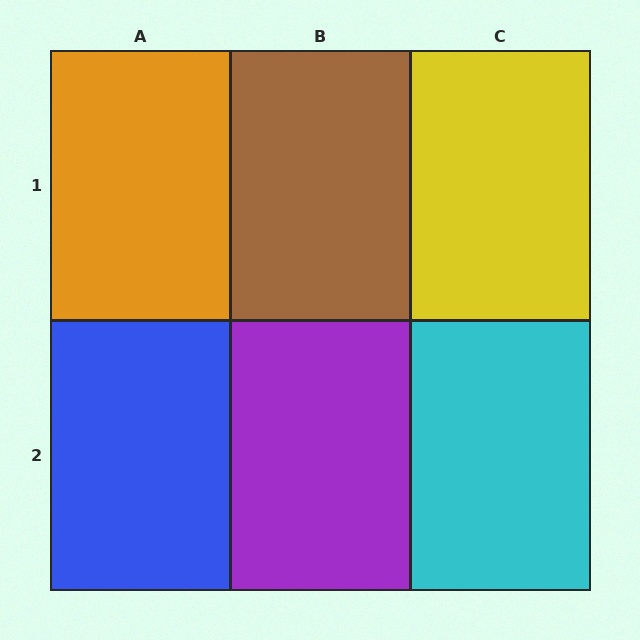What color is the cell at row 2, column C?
Cyan.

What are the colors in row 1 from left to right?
Orange, brown, yellow.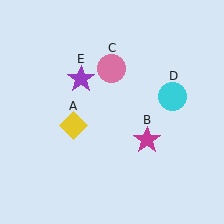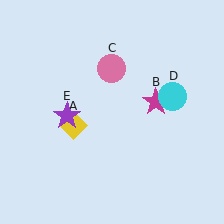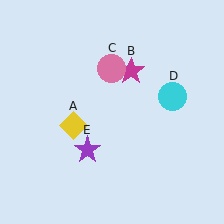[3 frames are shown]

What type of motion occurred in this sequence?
The magenta star (object B), purple star (object E) rotated counterclockwise around the center of the scene.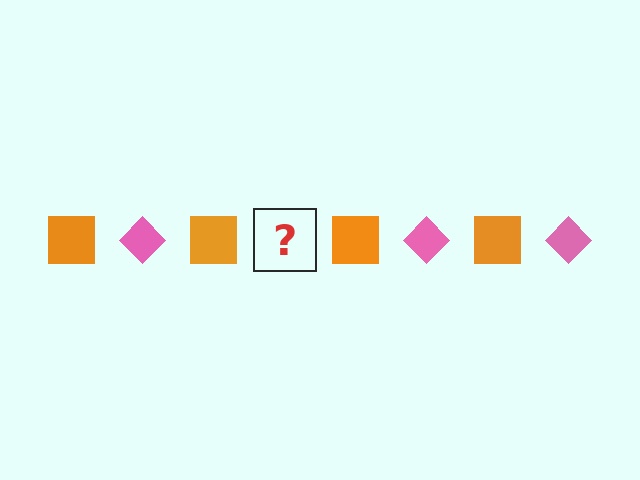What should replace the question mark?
The question mark should be replaced with a pink diamond.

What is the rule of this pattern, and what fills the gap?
The rule is that the pattern alternates between orange square and pink diamond. The gap should be filled with a pink diamond.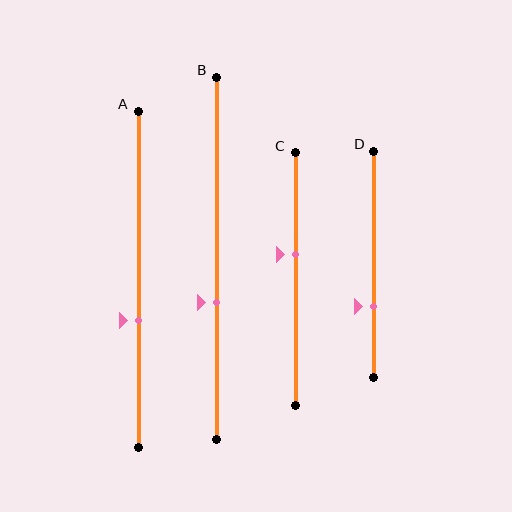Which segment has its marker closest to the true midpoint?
Segment C has its marker closest to the true midpoint.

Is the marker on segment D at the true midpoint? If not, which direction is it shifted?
No, the marker on segment D is shifted downward by about 19% of the segment length.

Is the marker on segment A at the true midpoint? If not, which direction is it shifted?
No, the marker on segment A is shifted downward by about 12% of the segment length.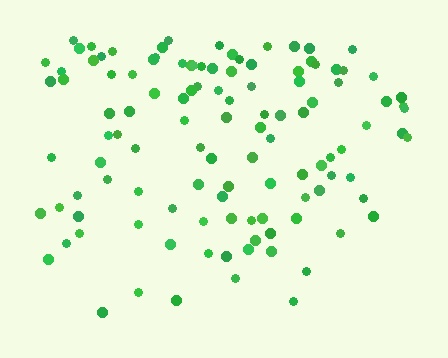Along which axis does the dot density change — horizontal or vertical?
Vertical.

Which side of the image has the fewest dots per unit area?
The bottom.